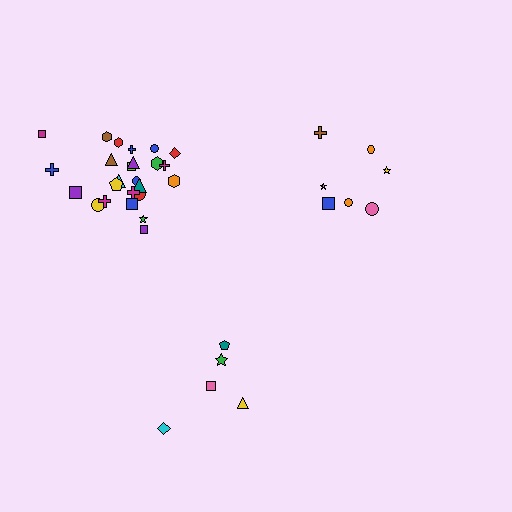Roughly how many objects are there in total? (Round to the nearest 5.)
Roughly 35 objects in total.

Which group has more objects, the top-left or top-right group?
The top-left group.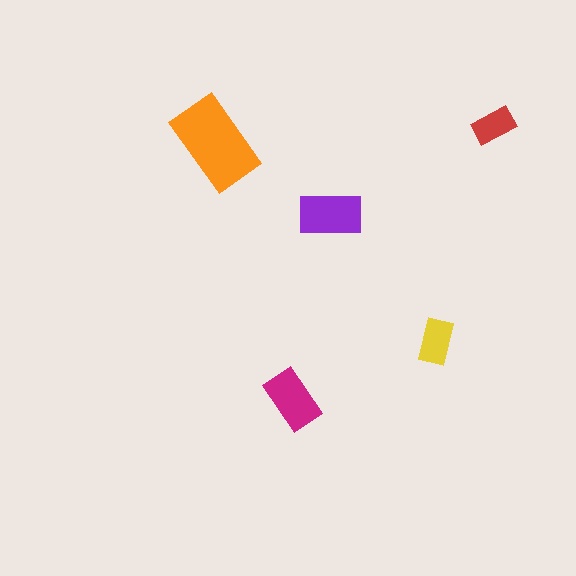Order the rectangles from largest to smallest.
the orange one, the purple one, the magenta one, the yellow one, the red one.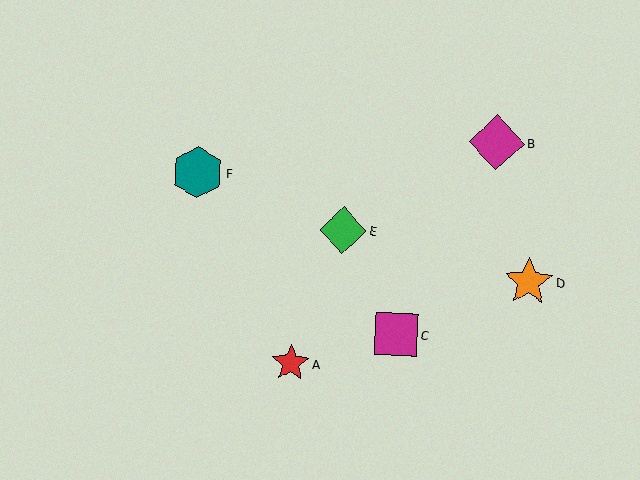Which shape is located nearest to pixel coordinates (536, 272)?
The orange star (labeled D) at (529, 282) is nearest to that location.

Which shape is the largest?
The magenta diamond (labeled B) is the largest.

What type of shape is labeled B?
Shape B is a magenta diamond.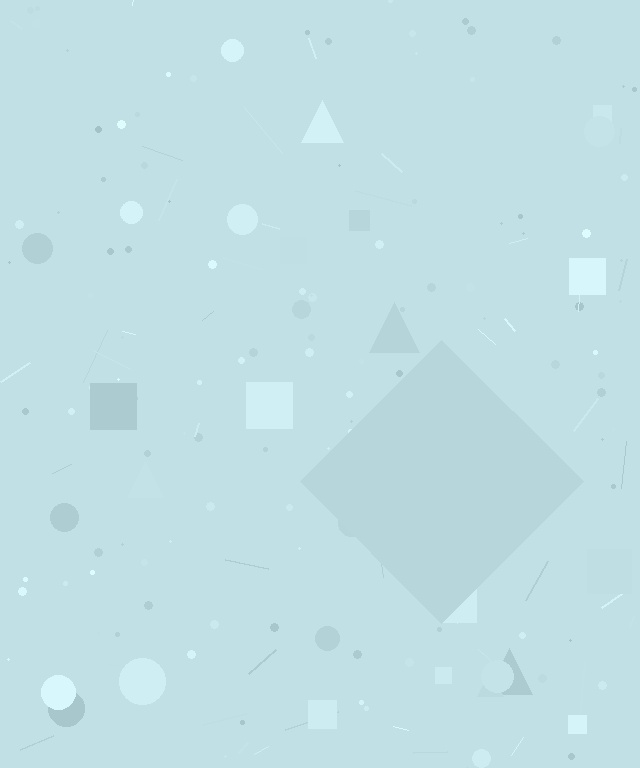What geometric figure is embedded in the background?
A diamond is embedded in the background.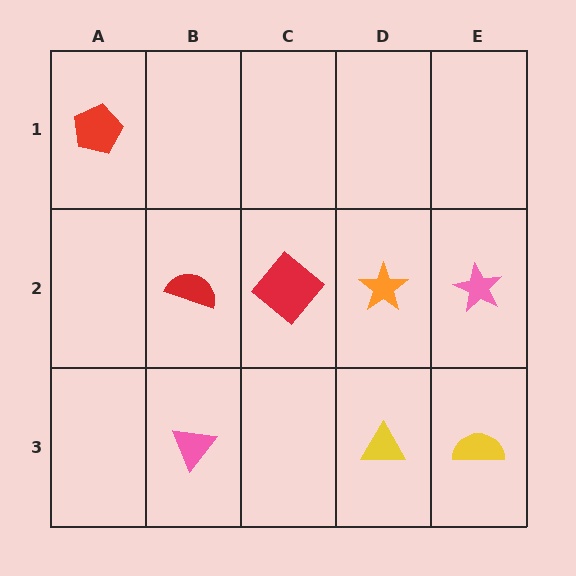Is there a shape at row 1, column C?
No, that cell is empty.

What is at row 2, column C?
A red diamond.